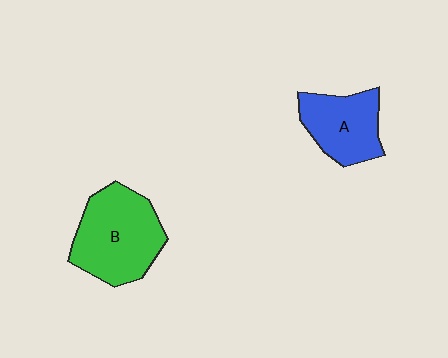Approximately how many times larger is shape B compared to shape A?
Approximately 1.4 times.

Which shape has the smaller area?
Shape A (blue).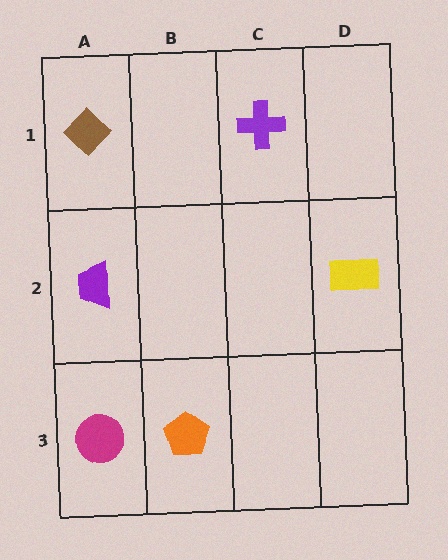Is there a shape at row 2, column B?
No, that cell is empty.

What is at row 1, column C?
A purple cross.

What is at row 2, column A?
A purple trapezoid.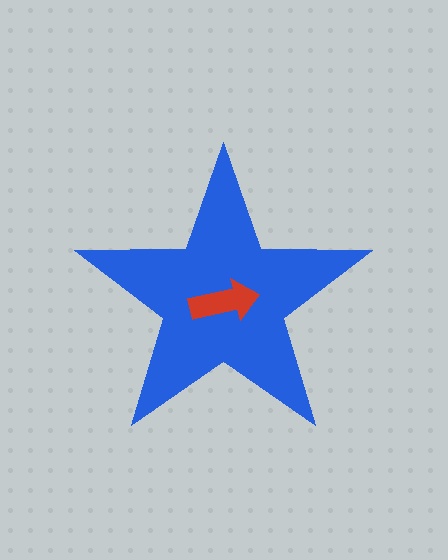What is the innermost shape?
The red arrow.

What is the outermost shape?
The blue star.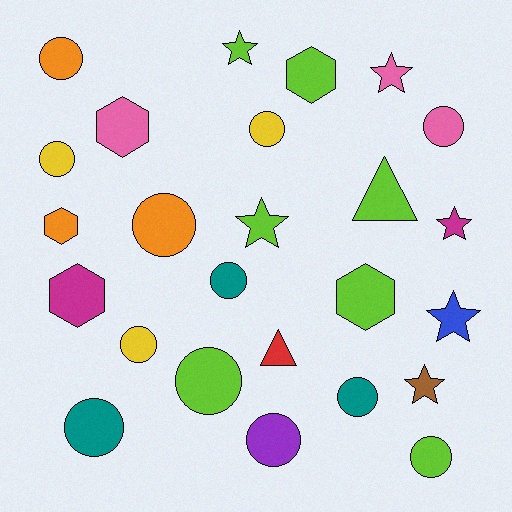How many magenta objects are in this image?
There are 2 magenta objects.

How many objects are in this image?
There are 25 objects.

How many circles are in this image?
There are 12 circles.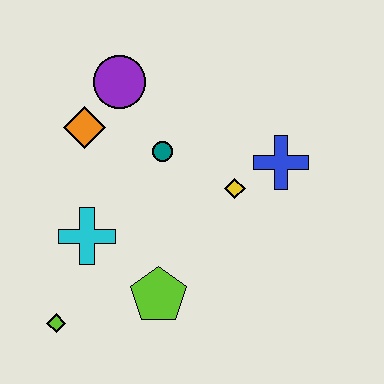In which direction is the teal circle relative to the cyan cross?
The teal circle is above the cyan cross.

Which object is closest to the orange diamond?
The purple circle is closest to the orange diamond.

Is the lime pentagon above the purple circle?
No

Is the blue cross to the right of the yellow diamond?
Yes